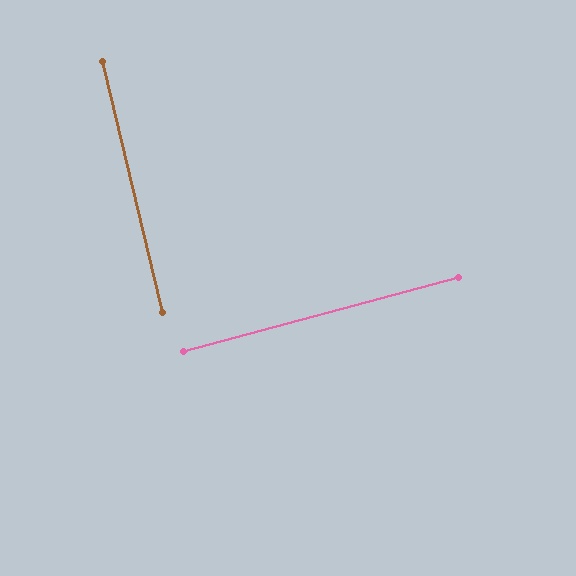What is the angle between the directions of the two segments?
Approximately 88 degrees.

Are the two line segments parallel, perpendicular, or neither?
Perpendicular — they meet at approximately 88°.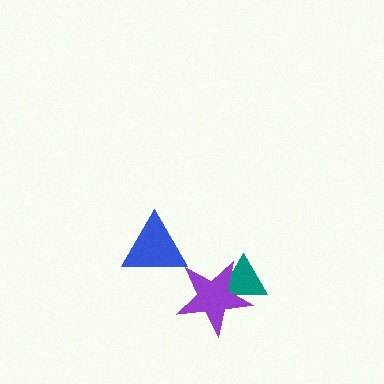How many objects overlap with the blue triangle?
0 objects overlap with the blue triangle.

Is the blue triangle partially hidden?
No, no other shape covers it.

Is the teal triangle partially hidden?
Yes, it is partially covered by another shape.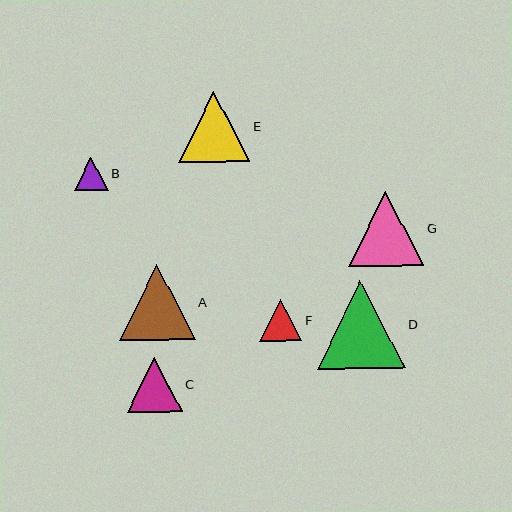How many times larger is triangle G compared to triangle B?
Triangle G is approximately 2.3 times the size of triangle B.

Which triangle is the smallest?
Triangle B is the smallest with a size of approximately 33 pixels.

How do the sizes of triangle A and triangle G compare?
Triangle A and triangle G are approximately the same size.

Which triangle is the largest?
Triangle D is the largest with a size of approximately 88 pixels.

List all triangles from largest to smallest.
From largest to smallest: D, A, G, E, C, F, B.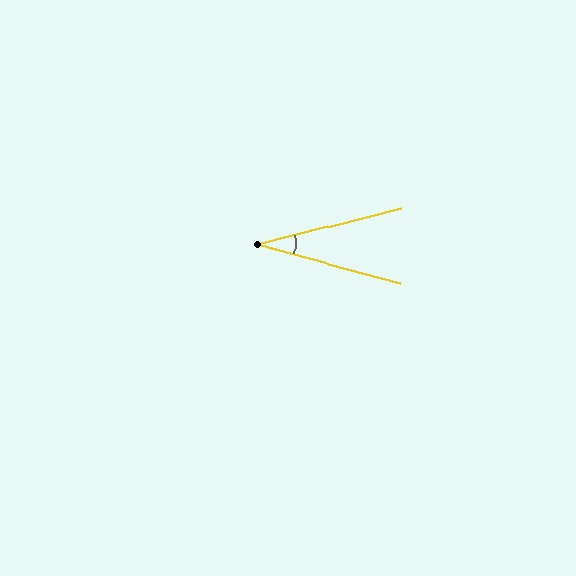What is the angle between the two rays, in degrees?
Approximately 29 degrees.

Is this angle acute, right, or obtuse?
It is acute.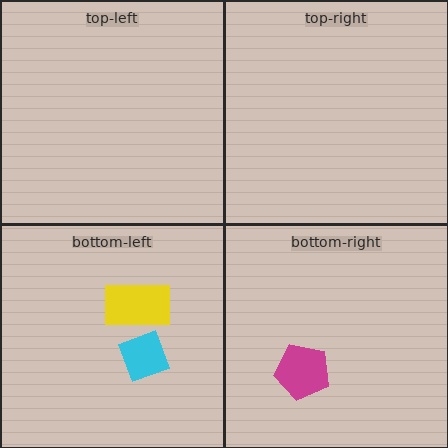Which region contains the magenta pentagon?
The bottom-right region.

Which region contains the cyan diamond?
The bottom-left region.